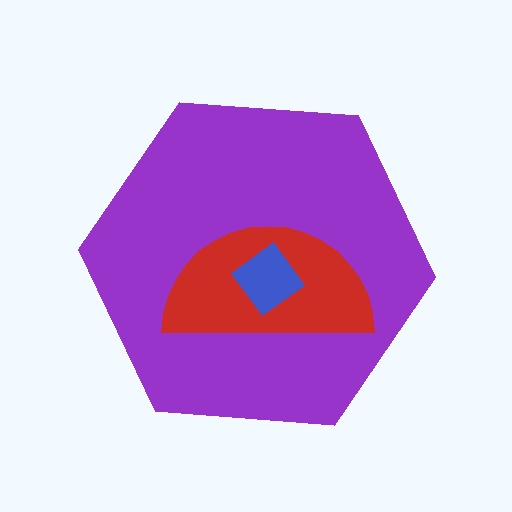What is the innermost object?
The blue diamond.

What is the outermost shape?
The purple hexagon.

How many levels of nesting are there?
3.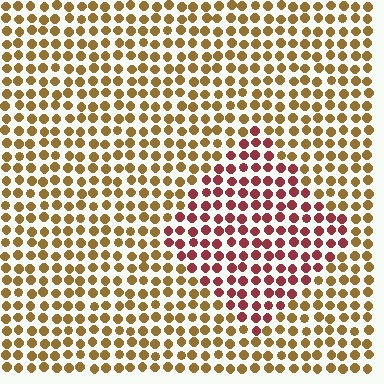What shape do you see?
I see a diamond.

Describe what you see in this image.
The image is filled with small brown elements in a uniform arrangement. A diamond-shaped region is visible where the elements are tinted to a slightly different hue, forming a subtle color boundary.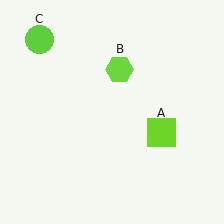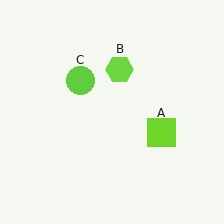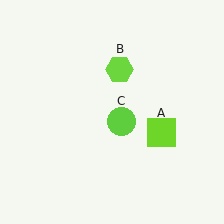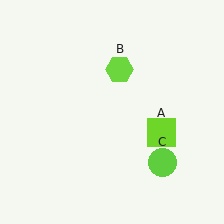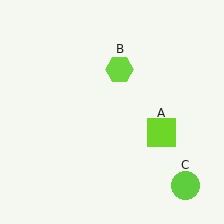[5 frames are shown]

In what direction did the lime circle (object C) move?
The lime circle (object C) moved down and to the right.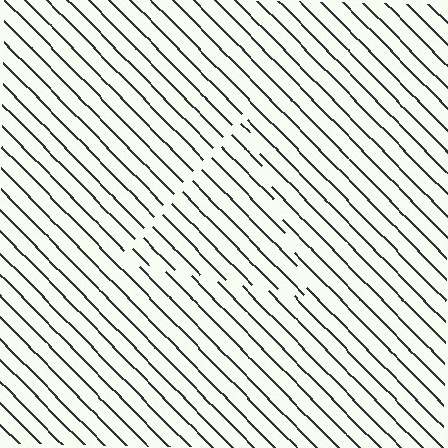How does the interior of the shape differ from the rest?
The interior of the shape contains the same grating, shifted by half a period — the contour is defined by the phase discontinuity where line-ends from the inner and outer gratings abut.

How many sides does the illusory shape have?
3 sides — the line-ends trace a triangle.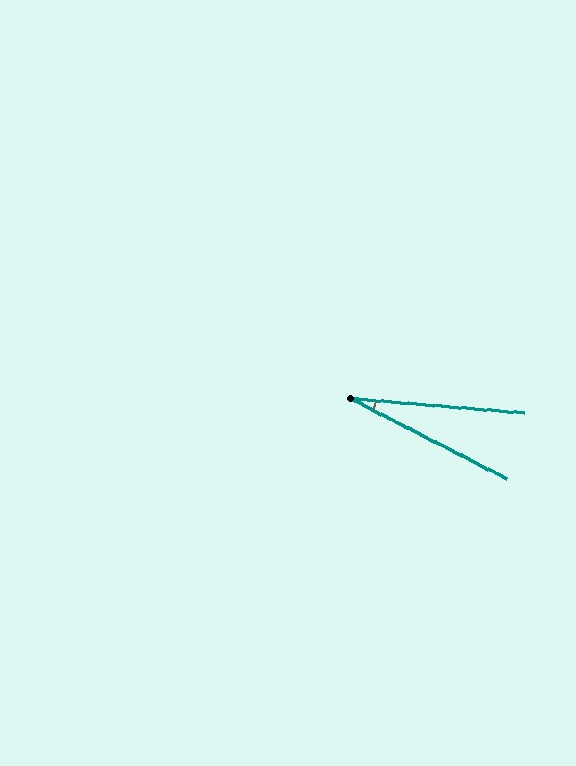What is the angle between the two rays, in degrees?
Approximately 22 degrees.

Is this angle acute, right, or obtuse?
It is acute.